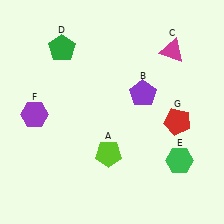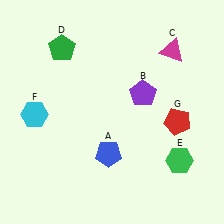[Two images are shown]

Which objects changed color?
A changed from lime to blue. F changed from purple to cyan.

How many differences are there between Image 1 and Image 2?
There are 2 differences between the two images.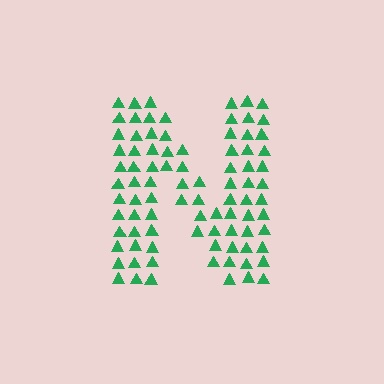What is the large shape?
The large shape is the letter N.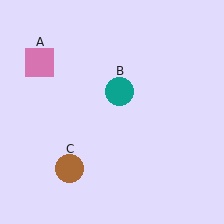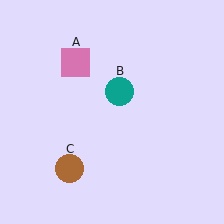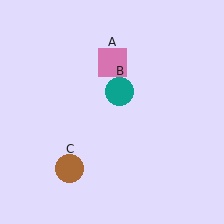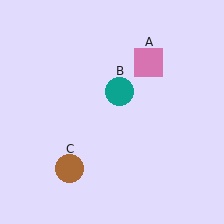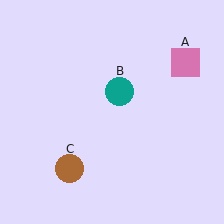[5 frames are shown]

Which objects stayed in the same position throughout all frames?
Teal circle (object B) and brown circle (object C) remained stationary.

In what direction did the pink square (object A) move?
The pink square (object A) moved right.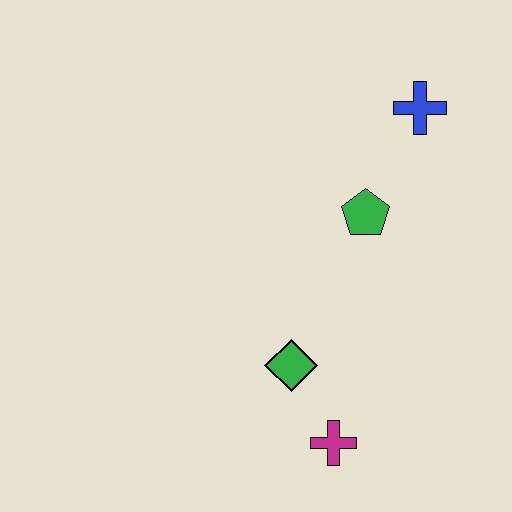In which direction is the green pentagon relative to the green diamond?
The green pentagon is above the green diamond.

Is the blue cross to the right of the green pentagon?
Yes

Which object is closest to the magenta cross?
The green diamond is closest to the magenta cross.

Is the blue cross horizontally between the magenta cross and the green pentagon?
No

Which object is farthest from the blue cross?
The magenta cross is farthest from the blue cross.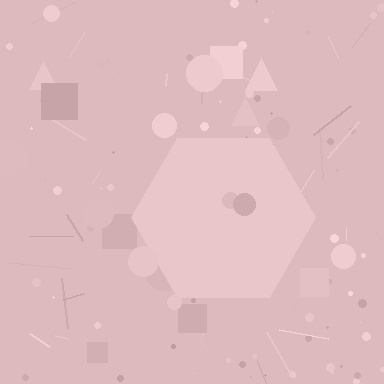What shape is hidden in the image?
A hexagon is hidden in the image.